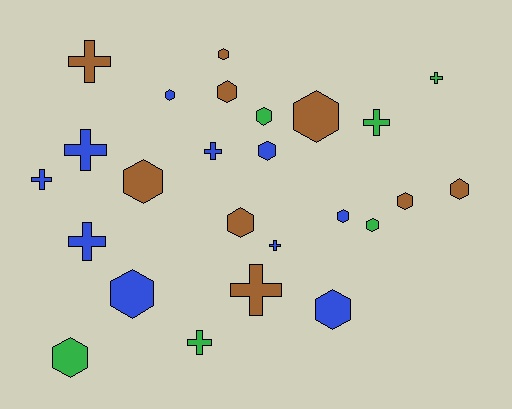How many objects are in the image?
There are 25 objects.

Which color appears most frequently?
Blue, with 10 objects.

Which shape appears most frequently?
Hexagon, with 15 objects.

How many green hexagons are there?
There are 3 green hexagons.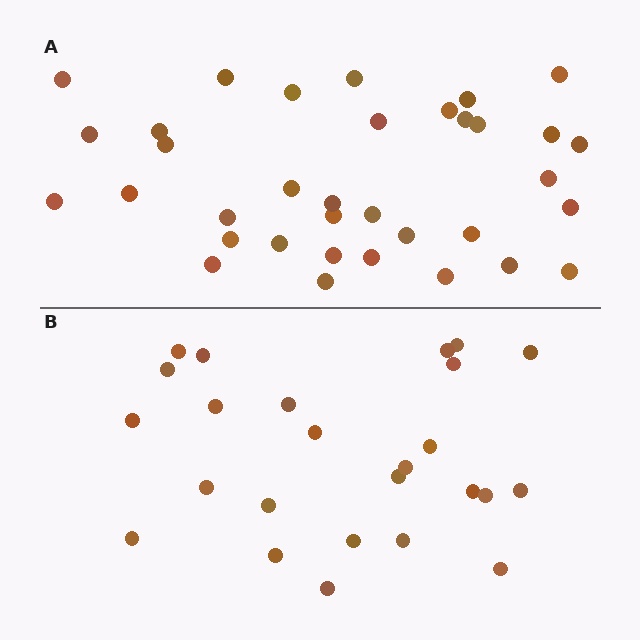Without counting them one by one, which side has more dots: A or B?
Region A (the top region) has more dots.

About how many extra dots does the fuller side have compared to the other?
Region A has roughly 10 or so more dots than region B.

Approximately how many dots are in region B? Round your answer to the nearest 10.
About 20 dots. (The exact count is 25, which rounds to 20.)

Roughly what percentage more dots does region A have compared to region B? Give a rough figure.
About 40% more.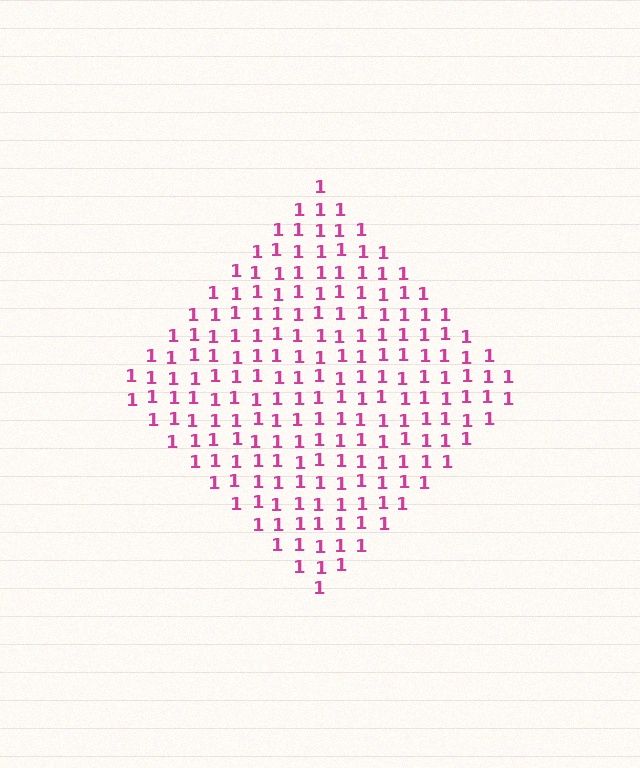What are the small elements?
The small elements are digit 1's.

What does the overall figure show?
The overall figure shows a diamond.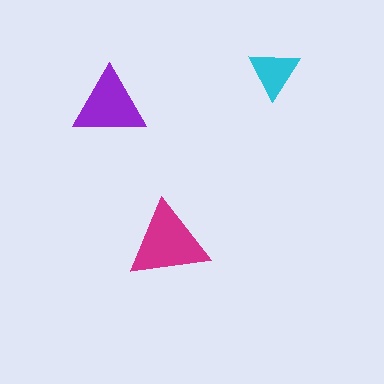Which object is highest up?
The cyan triangle is topmost.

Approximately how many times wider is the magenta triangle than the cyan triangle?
About 1.5 times wider.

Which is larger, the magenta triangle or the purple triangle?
The magenta one.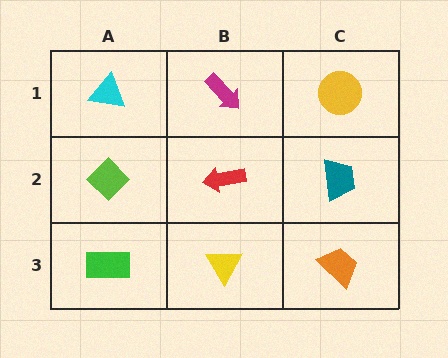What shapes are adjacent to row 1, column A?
A lime diamond (row 2, column A), a magenta arrow (row 1, column B).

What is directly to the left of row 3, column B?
A green rectangle.